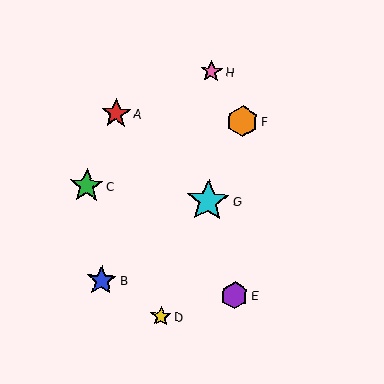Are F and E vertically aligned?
Yes, both are at x≈243.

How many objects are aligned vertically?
2 objects (E, F) are aligned vertically.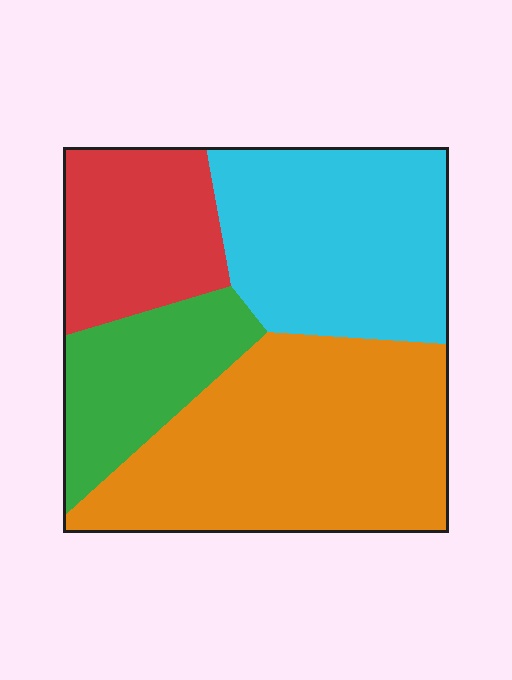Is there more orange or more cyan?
Orange.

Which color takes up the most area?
Orange, at roughly 40%.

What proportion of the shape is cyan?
Cyan covers around 30% of the shape.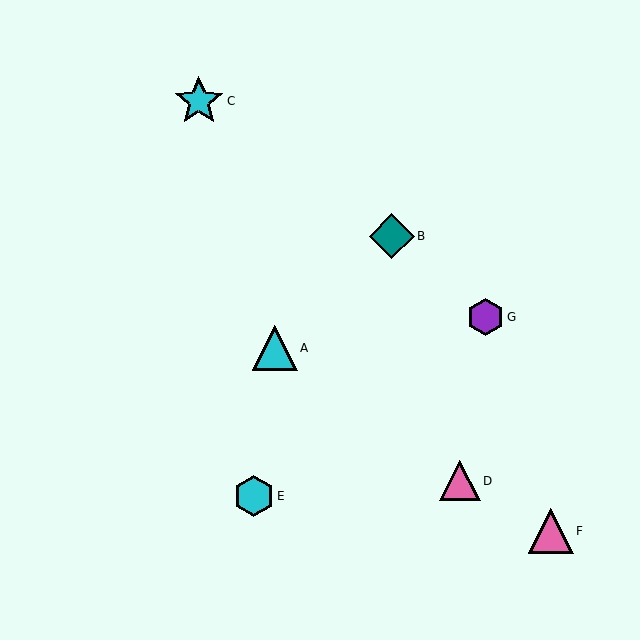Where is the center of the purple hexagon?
The center of the purple hexagon is at (486, 317).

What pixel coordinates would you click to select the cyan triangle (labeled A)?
Click at (275, 348) to select the cyan triangle A.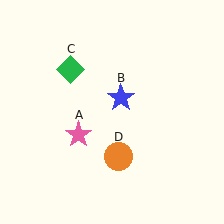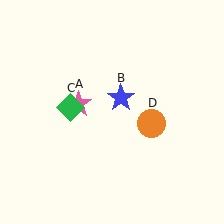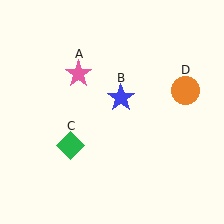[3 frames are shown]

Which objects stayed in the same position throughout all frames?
Blue star (object B) remained stationary.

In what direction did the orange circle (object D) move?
The orange circle (object D) moved up and to the right.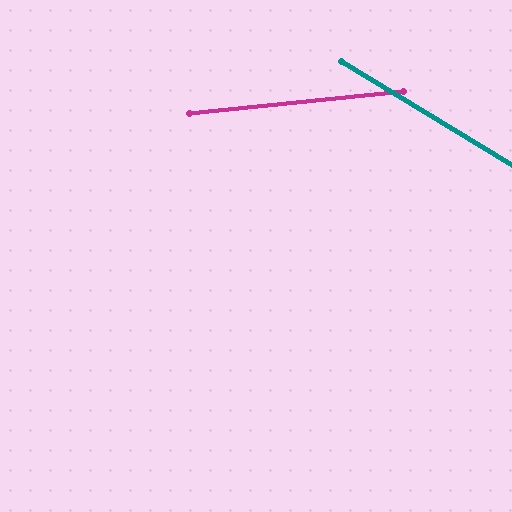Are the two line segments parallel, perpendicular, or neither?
Neither parallel nor perpendicular — they differ by about 37°.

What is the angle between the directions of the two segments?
Approximately 37 degrees.